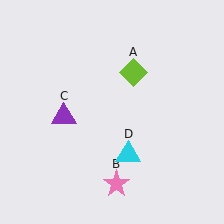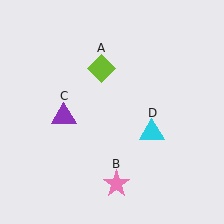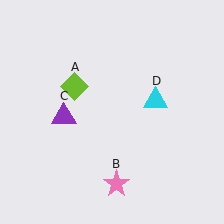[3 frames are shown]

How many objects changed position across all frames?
2 objects changed position: lime diamond (object A), cyan triangle (object D).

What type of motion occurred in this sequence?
The lime diamond (object A), cyan triangle (object D) rotated counterclockwise around the center of the scene.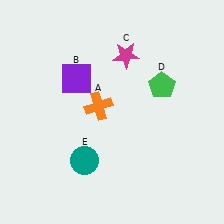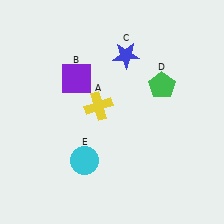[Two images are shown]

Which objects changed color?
A changed from orange to yellow. C changed from magenta to blue. E changed from teal to cyan.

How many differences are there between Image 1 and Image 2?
There are 3 differences between the two images.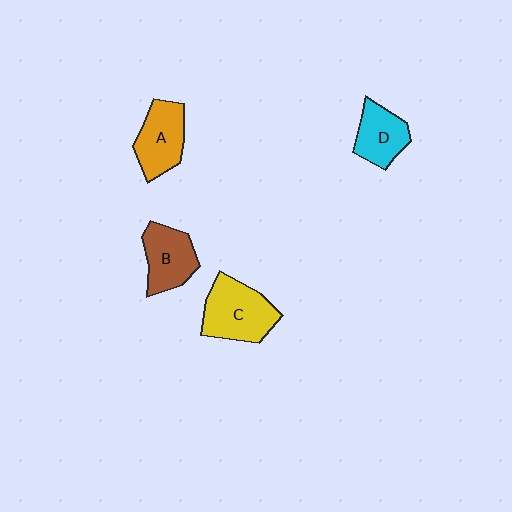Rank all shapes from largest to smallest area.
From largest to smallest: C (yellow), A (orange), B (brown), D (cyan).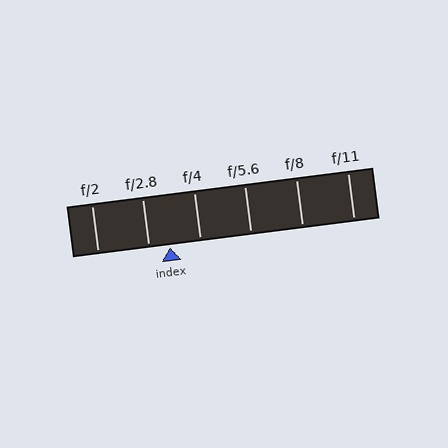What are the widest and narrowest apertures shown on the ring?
The widest aperture shown is f/2 and the narrowest is f/11.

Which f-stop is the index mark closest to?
The index mark is closest to f/2.8.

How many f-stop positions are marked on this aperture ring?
There are 6 f-stop positions marked.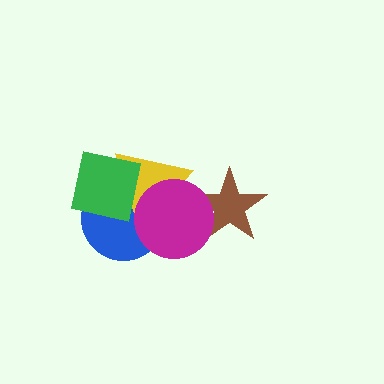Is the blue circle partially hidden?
Yes, it is partially covered by another shape.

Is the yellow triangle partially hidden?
Yes, it is partially covered by another shape.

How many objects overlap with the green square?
2 objects overlap with the green square.